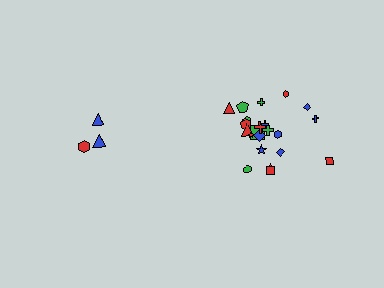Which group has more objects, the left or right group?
The right group.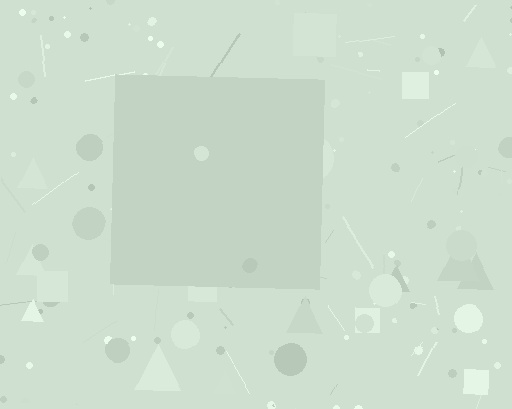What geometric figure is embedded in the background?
A square is embedded in the background.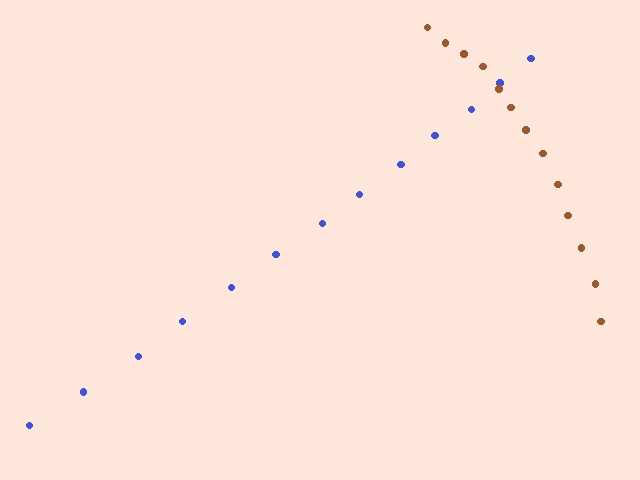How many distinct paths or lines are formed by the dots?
There are 2 distinct paths.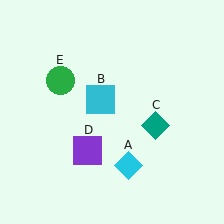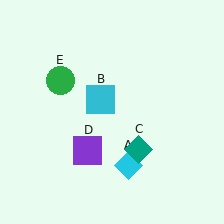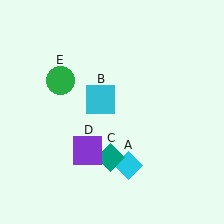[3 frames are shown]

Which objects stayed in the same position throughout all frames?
Cyan diamond (object A) and cyan square (object B) and purple square (object D) and green circle (object E) remained stationary.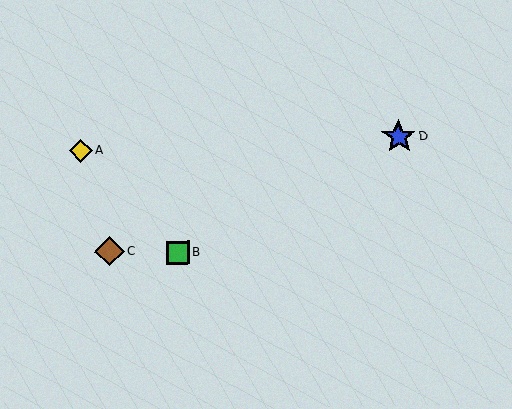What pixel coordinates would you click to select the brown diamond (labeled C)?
Click at (110, 251) to select the brown diamond C.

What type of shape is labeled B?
Shape B is a green square.